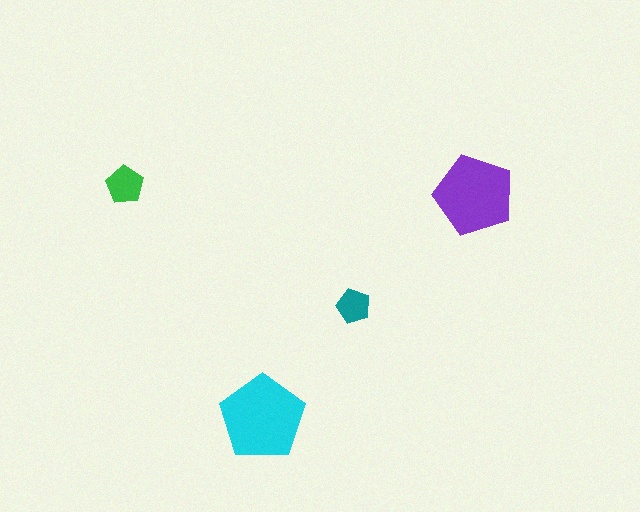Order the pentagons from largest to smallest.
the cyan one, the purple one, the green one, the teal one.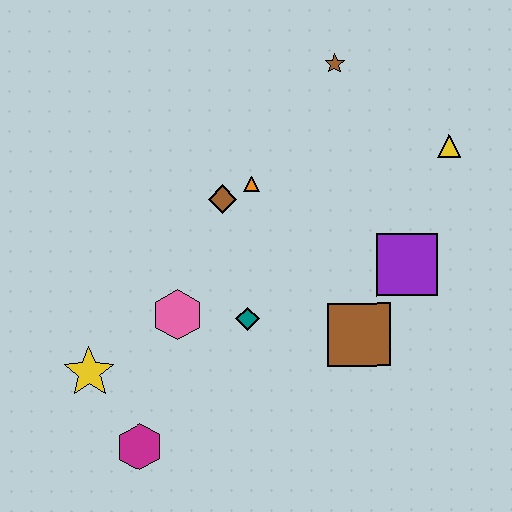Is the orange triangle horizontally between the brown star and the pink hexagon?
Yes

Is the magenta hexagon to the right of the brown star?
No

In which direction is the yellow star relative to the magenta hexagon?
The yellow star is above the magenta hexagon.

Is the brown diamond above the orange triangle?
No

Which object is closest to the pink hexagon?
The teal diamond is closest to the pink hexagon.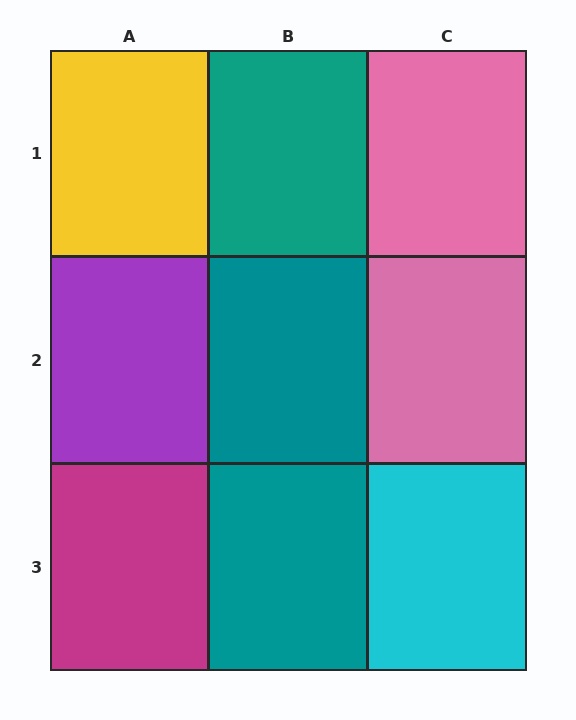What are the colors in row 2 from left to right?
Purple, teal, pink.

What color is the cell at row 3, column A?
Magenta.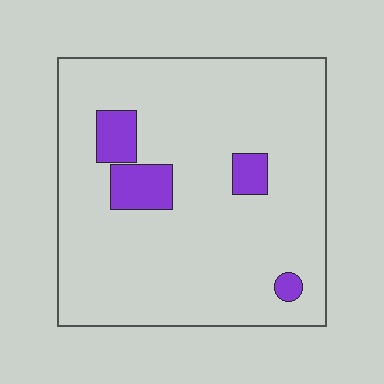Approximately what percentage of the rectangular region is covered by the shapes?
Approximately 10%.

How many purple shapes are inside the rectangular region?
4.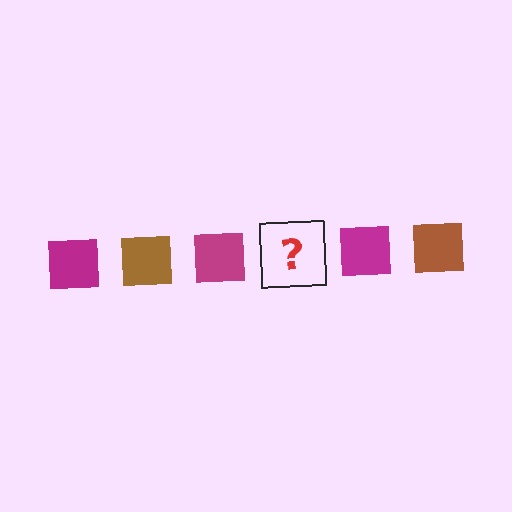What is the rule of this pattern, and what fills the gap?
The rule is that the pattern cycles through magenta, brown squares. The gap should be filled with a brown square.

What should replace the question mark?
The question mark should be replaced with a brown square.